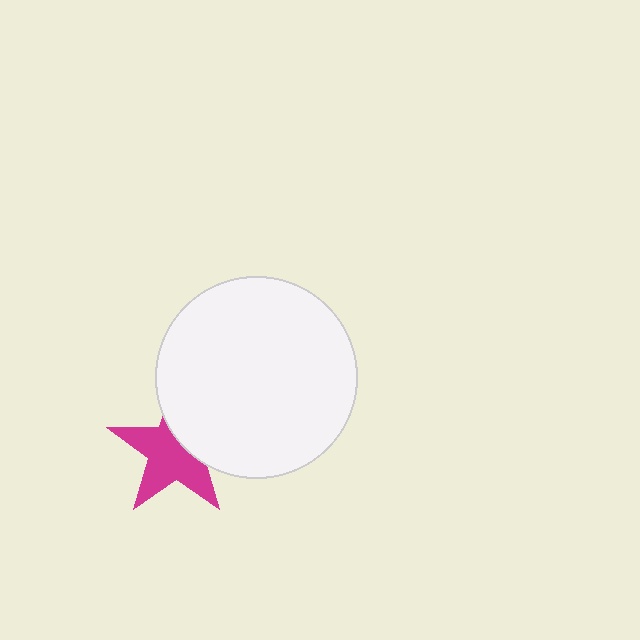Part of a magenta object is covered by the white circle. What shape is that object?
It is a star.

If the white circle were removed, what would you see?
You would see the complete magenta star.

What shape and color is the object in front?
The object in front is a white circle.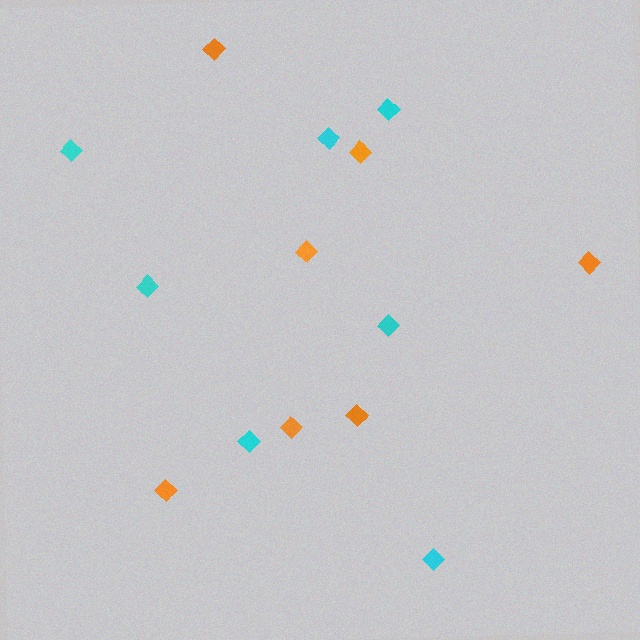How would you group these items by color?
There are 2 groups: one group of orange diamonds (7) and one group of cyan diamonds (7).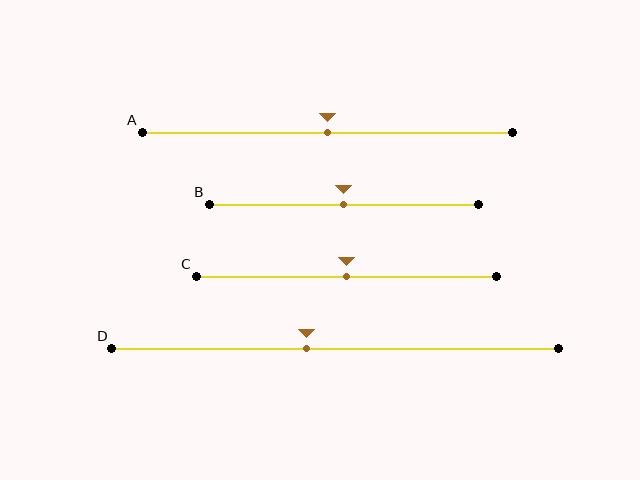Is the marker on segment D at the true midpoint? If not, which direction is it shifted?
No, the marker on segment D is shifted to the left by about 6% of the segment length.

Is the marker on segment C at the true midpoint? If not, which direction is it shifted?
Yes, the marker on segment C is at the true midpoint.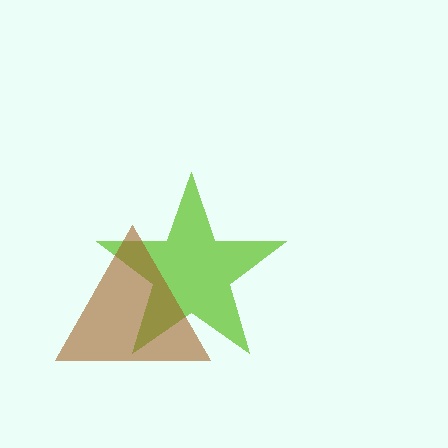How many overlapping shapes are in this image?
There are 2 overlapping shapes in the image.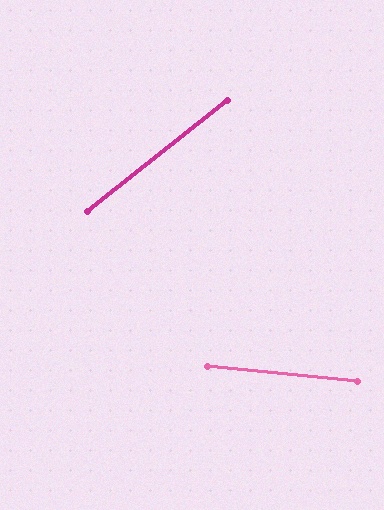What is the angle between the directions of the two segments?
Approximately 44 degrees.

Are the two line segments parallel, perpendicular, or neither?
Neither parallel nor perpendicular — they differ by about 44°.